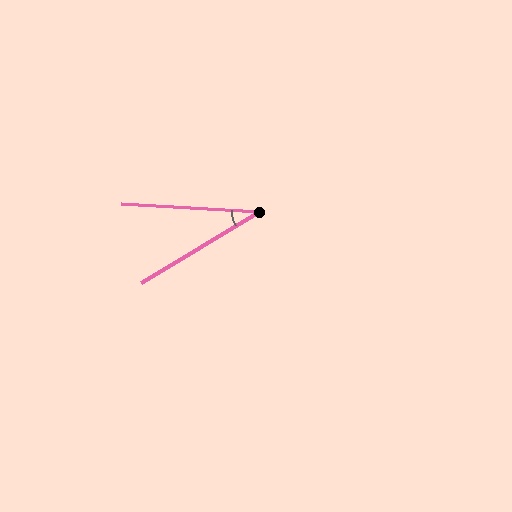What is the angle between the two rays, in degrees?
Approximately 35 degrees.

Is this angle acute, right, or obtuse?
It is acute.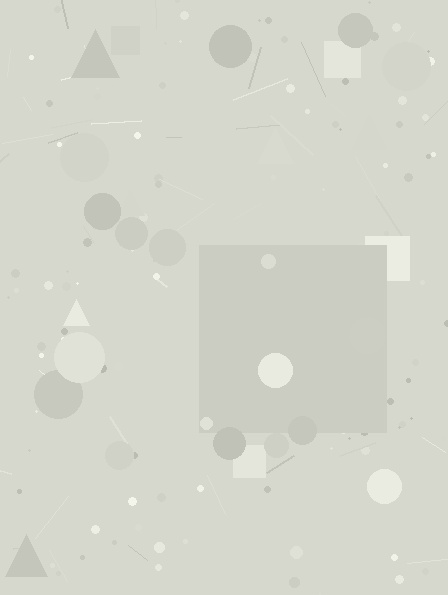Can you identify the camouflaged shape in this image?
The camouflaged shape is a square.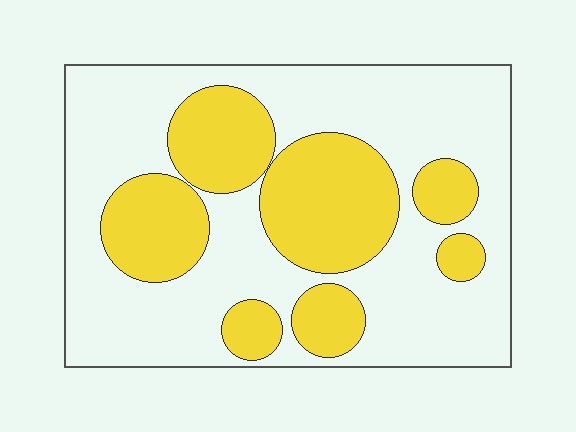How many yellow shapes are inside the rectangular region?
7.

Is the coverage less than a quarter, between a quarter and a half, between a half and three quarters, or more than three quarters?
Between a quarter and a half.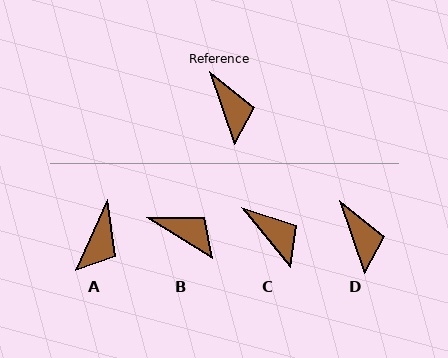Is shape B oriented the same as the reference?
No, it is off by about 39 degrees.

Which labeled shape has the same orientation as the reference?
D.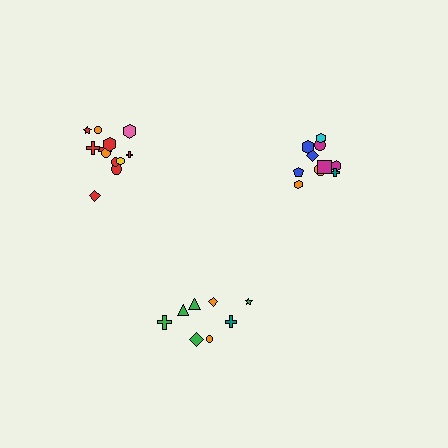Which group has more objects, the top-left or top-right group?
The top-left group.